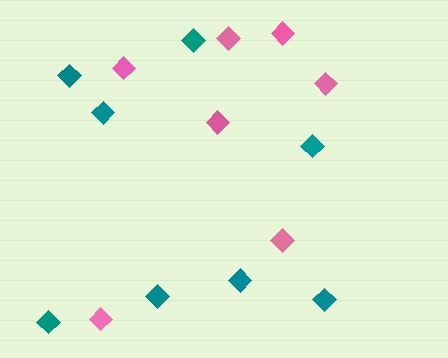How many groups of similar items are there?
There are 2 groups: one group of teal diamonds (8) and one group of pink diamonds (7).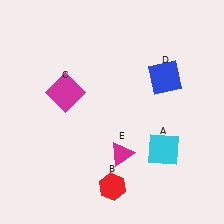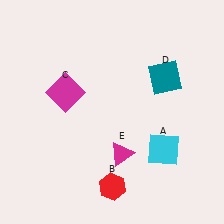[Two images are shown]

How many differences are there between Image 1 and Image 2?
There is 1 difference between the two images.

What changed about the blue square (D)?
In Image 1, D is blue. In Image 2, it changed to teal.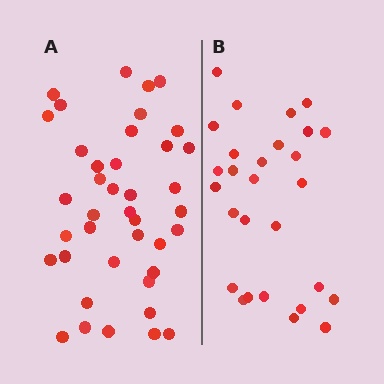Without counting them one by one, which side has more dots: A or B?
Region A (the left region) has more dots.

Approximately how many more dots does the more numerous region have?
Region A has roughly 12 or so more dots than region B.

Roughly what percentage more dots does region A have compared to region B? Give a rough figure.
About 45% more.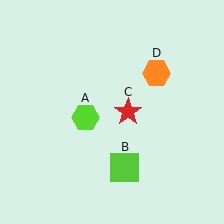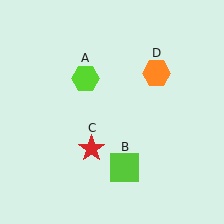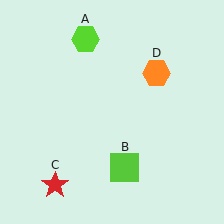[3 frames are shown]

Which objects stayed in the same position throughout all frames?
Lime square (object B) and orange hexagon (object D) remained stationary.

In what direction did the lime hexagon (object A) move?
The lime hexagon (object A) moved up.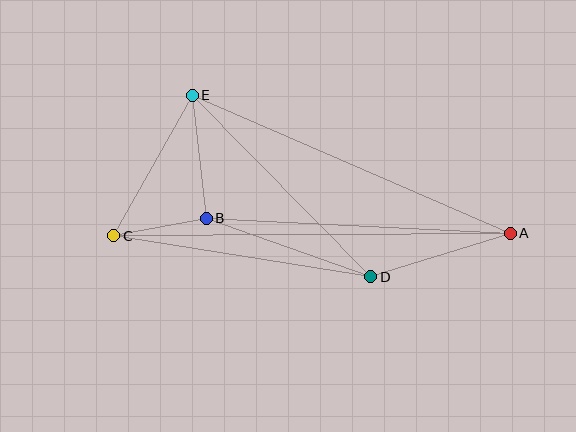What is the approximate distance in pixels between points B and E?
The distance between B and E is approximately 124 pixels.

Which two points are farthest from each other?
Points A and C are farthest from each other.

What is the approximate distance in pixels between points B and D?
The distance between B and D is approximately 174 pixels.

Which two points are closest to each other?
Points B and C are closest to each other.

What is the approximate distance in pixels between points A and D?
The distance between A and D is approximately 146 pixels.